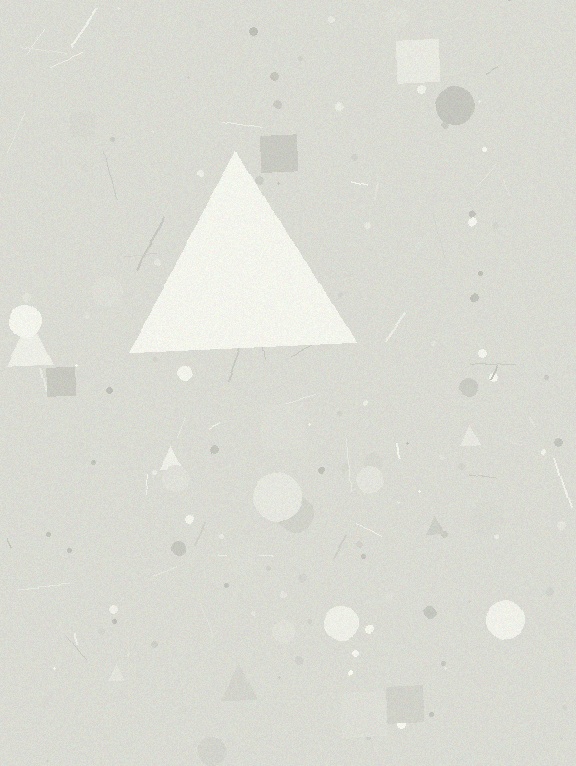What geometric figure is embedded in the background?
A triangle is embedded in the background.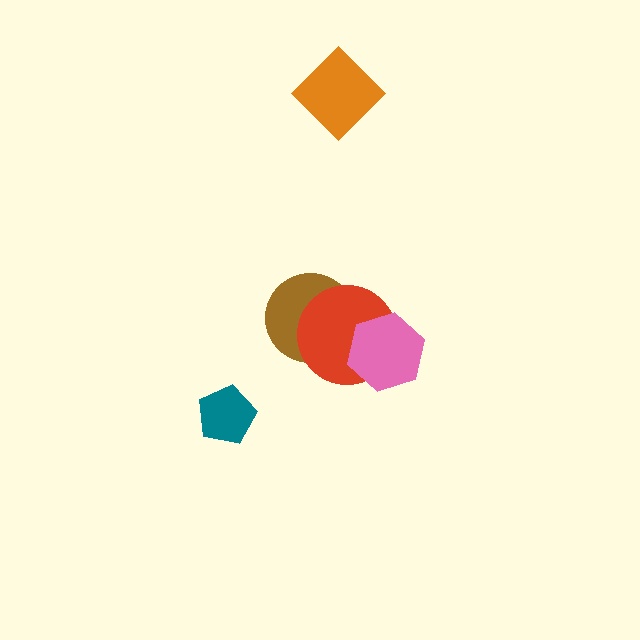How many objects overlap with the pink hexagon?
1 object overlaps with the pink hexagon.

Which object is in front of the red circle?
The pink hexagon is in front of the red circle.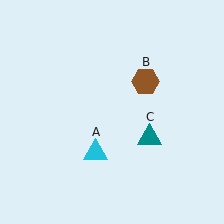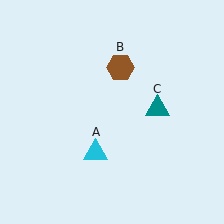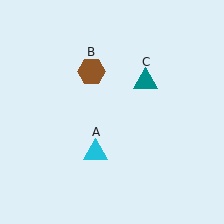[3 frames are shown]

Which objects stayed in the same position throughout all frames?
Cyan triangle (object A) remained stationary.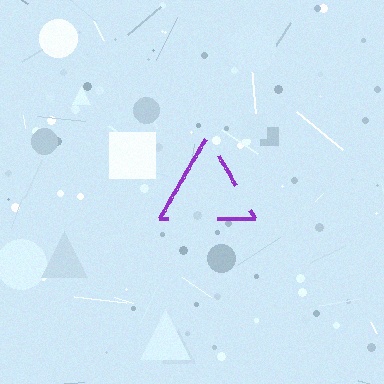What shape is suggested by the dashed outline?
The dashed outline suggests a triangle.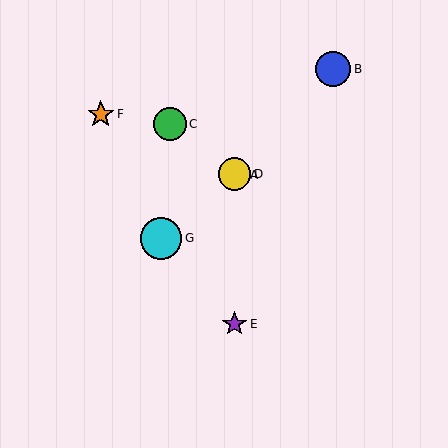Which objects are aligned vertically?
Objects A, D, E are aligned vertically.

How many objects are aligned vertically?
3 objects (A, D, E) are aligned vertically.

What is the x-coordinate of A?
Object A is at x≈234.